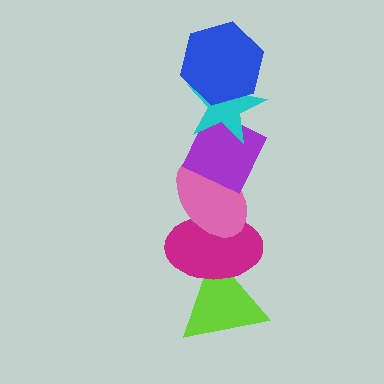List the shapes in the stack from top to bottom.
From top to bottom: the blue hexagon, the cyan star, the purple diamond, the pink ellipse, the magenta ellipse, the lime triangle.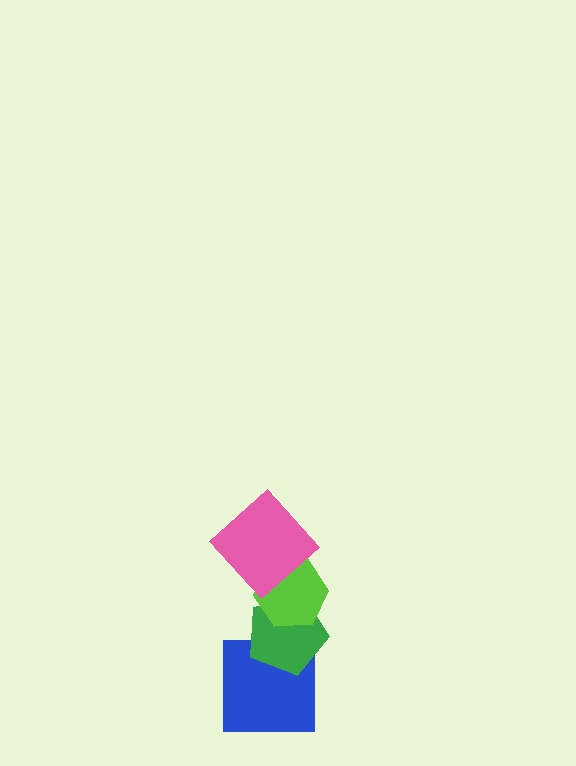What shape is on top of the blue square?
The green pentagon is on top of the blue square.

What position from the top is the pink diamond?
The pink diamond is 1st from the top.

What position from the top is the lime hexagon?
The lime hexagon is 2nd from the top.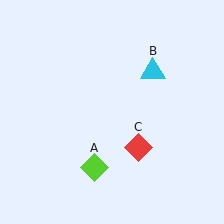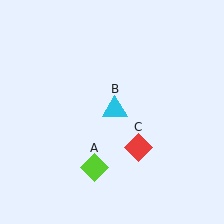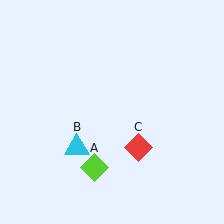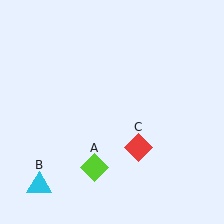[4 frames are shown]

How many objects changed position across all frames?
1 object changed position: cyan triangle (object B).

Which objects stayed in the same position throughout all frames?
Lime diamond (object A) and red diamond (object C) remained stationary.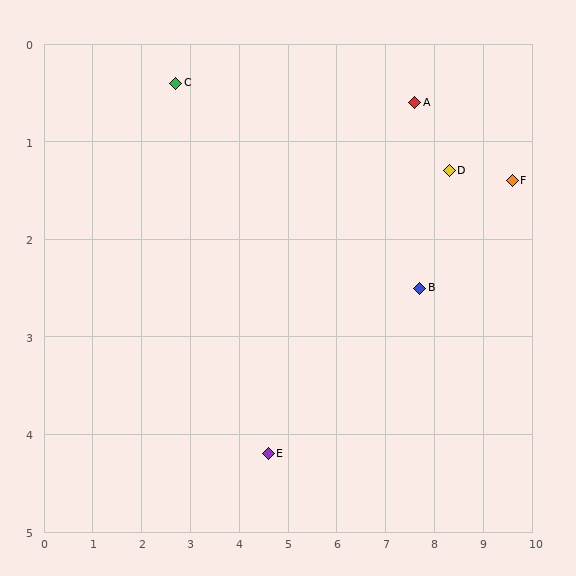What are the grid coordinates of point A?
Point A is at approximately (7.6, 0.6).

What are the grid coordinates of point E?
Point E is at approximately (4.6, 4.2).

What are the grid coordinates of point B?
Point B is at approximately (7.7, 2.5).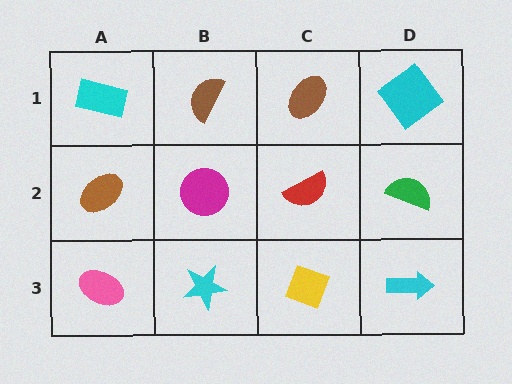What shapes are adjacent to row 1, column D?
A green semicircle (row 2, column D), a brown ellipse (row 1, column C).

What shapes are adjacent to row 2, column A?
A cyan rectangle (row 1, column A), a pink ellipse (row 3, column A), a magenta circle (row 2, column B).